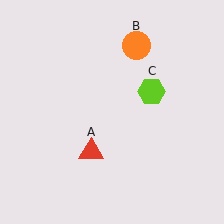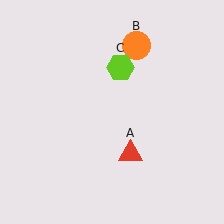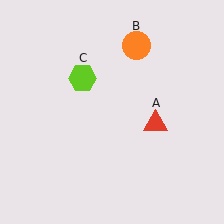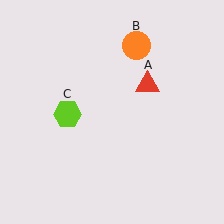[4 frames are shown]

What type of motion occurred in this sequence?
The red triangle (object A), lime hexagon (object C) rotated counterclockwise around the center of the scene.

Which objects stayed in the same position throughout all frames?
Orange circle (object B) remained stationary.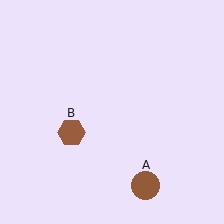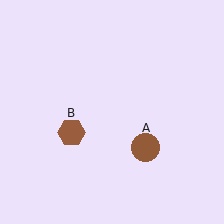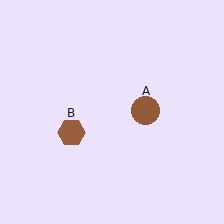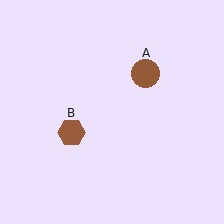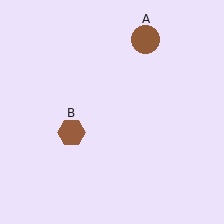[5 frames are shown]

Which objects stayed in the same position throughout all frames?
Brown hexagon (object B) remained stationary.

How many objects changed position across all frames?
1 object changed position: brown circle (object A).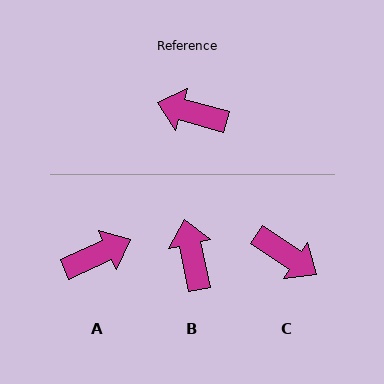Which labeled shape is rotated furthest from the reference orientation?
C, about 162 degrees away.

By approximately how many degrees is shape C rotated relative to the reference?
Approximately 162 degrees counter-clockwise.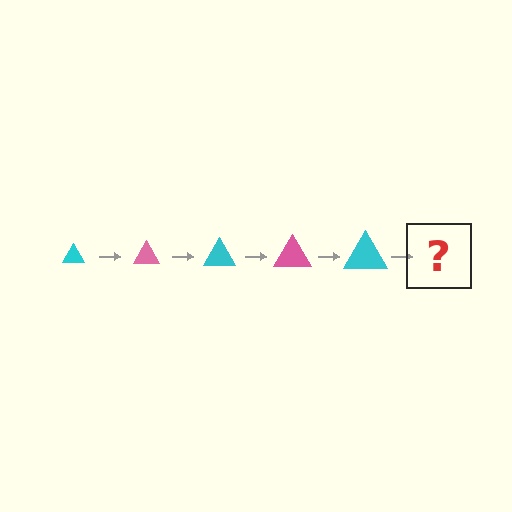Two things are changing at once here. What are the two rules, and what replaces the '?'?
The two rules are that the triangle grows larger each step and the color cycles through cyan and pink. The '?' should be a pink triangle, larger than the previous one.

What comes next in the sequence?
The next element should be a pink triangle, larger than the previous one.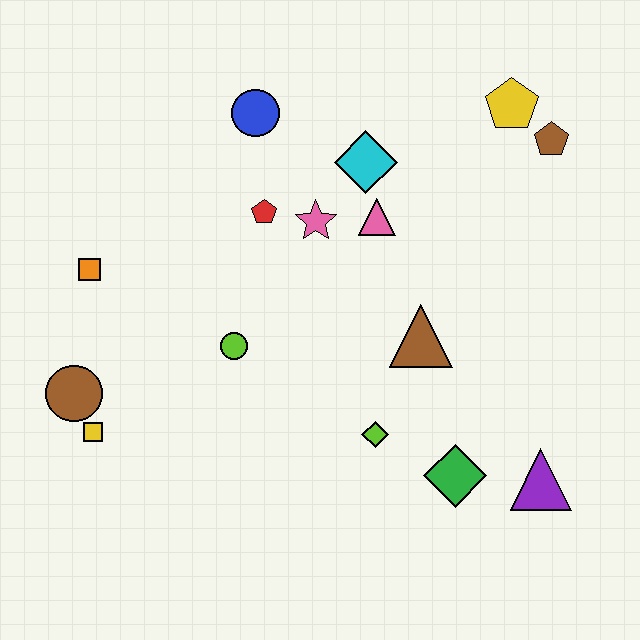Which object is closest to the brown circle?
The yellow square is closest to the brown circle.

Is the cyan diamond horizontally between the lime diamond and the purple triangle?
No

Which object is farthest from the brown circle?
The brown pentagon is farthest from the brown circle.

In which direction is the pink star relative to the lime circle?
The pink star is above the lime circle.